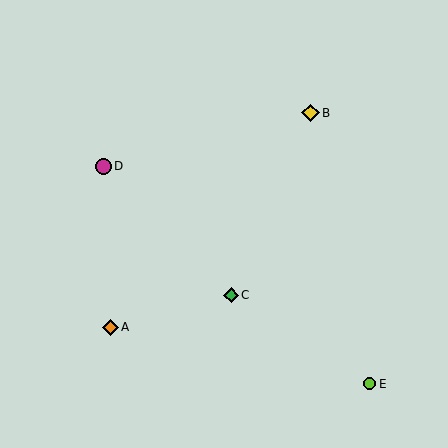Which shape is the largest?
The yellow diamond (labeled B) is the largest.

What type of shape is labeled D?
Shape D is a magenta circle.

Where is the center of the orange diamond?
The center of the orange diamond is at (110, 327).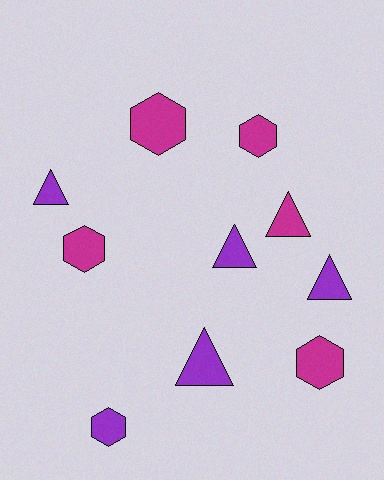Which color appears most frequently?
Magenta, with 5 objects.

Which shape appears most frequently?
Hexagon, with 5 objects.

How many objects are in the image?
There are 10 objects.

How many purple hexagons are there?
There is 1 purple hexagon.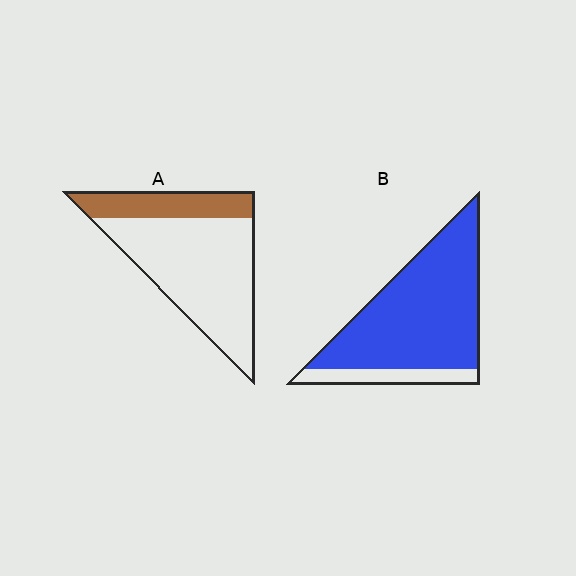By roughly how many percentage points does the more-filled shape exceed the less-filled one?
By roughly 60 percentage points (B over A).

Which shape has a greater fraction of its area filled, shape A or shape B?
Shape B.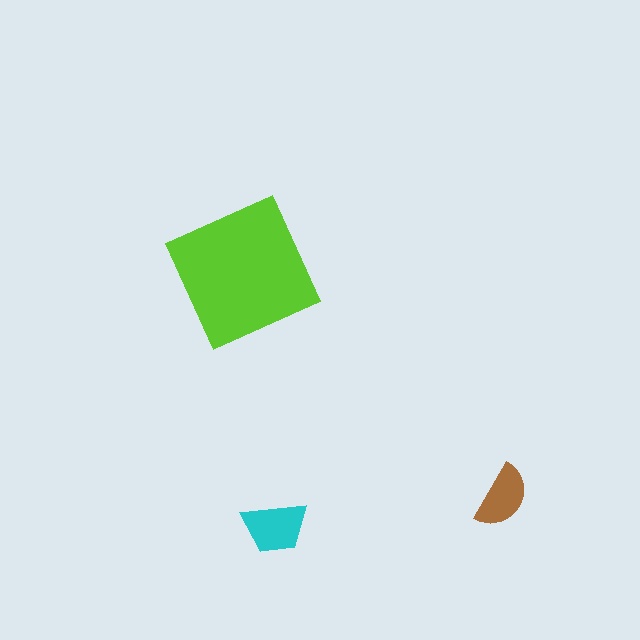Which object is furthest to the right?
The brown semicircle is rightmost.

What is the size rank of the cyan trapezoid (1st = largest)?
2nd.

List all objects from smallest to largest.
The brown semicircle, the cyan trapezoid, the lime square.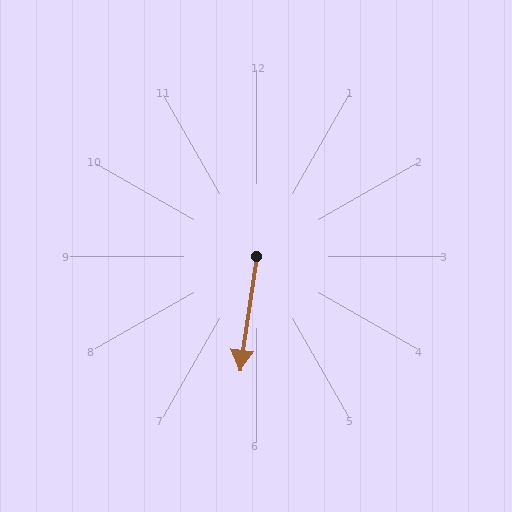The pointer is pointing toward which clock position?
Roughly 6 o'clock.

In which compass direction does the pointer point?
South.